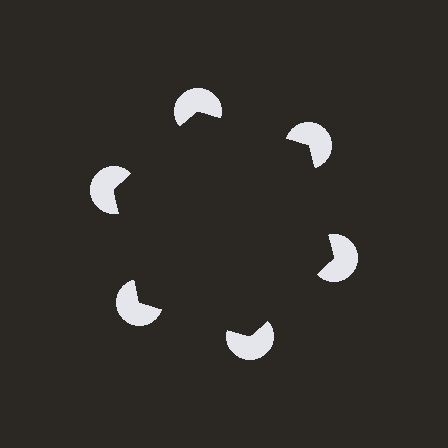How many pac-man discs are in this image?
There are 6 — one at each vertex of the illusory hexagon.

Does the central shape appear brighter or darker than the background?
It typically appears slightly darker than the background, even though no actual brightness change is drawn.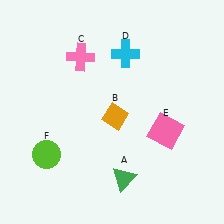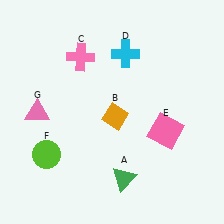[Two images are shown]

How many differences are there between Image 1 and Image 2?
There is 1 difference between the two images.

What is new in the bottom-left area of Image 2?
A pink triangle (G) was added in the bottom-left area of Image 2.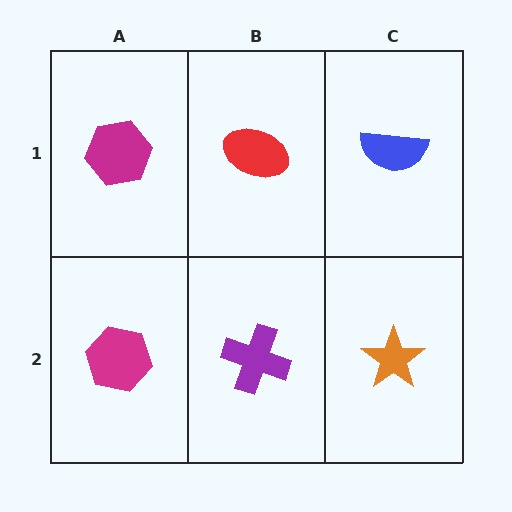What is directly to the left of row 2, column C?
A purple cross.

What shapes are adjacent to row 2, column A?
A magenta hexagon (row 1, column A), a purple cross (row 2, column B).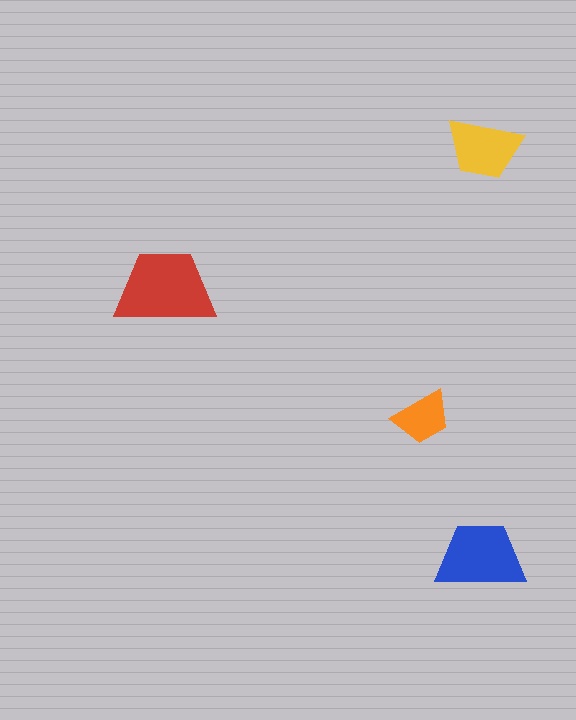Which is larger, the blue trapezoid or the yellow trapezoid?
The blue one.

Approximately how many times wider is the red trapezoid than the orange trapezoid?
About 1.5 times wider.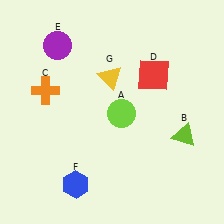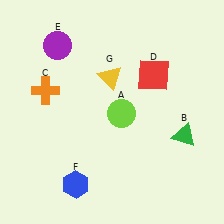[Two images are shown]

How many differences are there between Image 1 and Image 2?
There is 1 difference between the two images.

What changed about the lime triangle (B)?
In Image 1, B is lime. In Image 2, it changed to green.